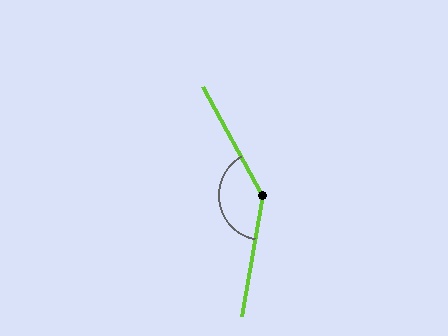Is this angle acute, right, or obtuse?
It is obtuse.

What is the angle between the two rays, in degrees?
Approximately 141 degrees.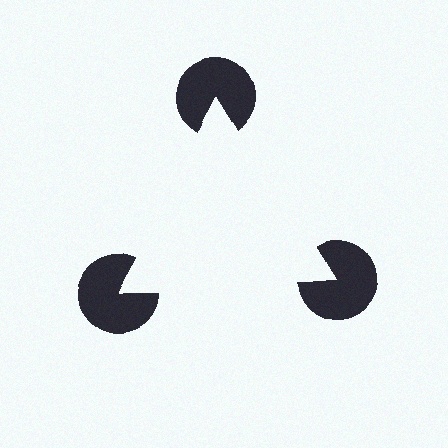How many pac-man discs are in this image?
There are 3 — one at each vertex of the illusory triangle.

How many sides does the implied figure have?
3 sides.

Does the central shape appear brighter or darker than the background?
It typically appears slightly brighter than the background, even though no actual brightness change is drawn.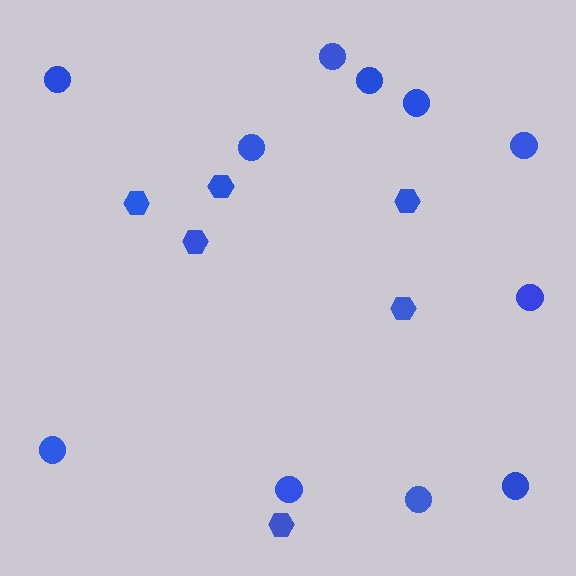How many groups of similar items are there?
There are 2 groups: one group of circles (11) and one group of hexagons (6).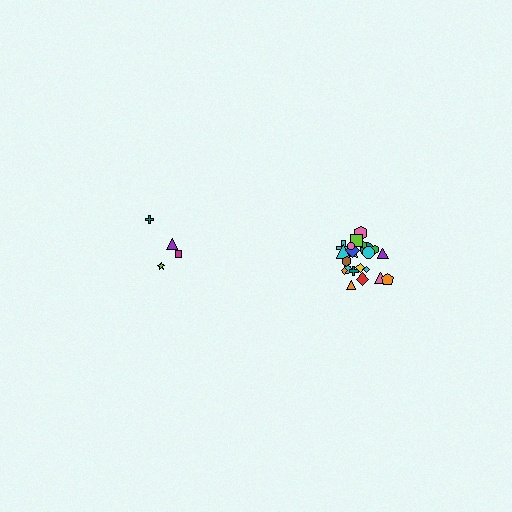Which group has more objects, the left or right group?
The right group.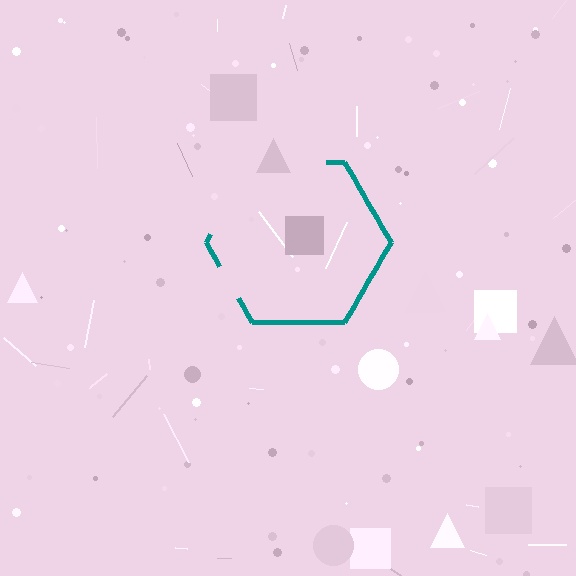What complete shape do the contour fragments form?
The contour fragments form a hexagon.